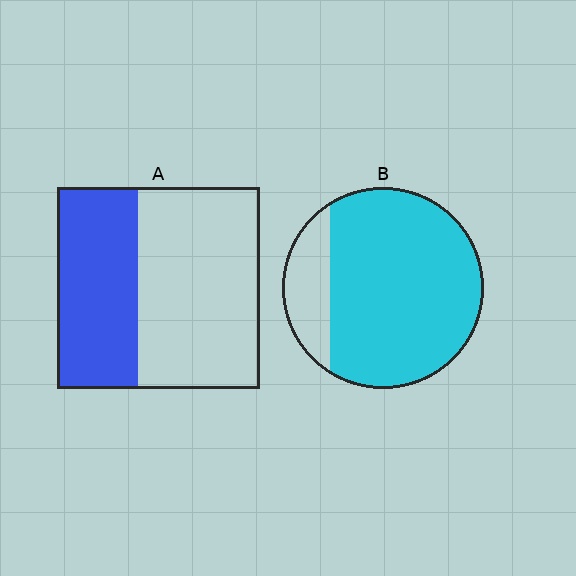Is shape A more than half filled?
No.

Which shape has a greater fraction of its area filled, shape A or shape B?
Shape B.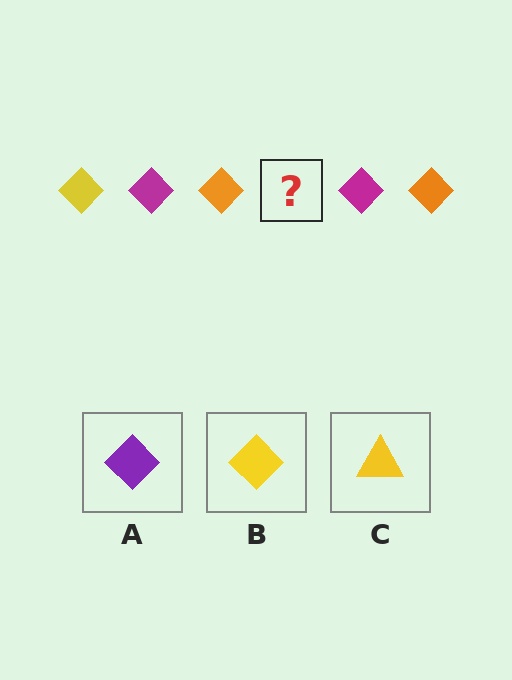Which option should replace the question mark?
Option B.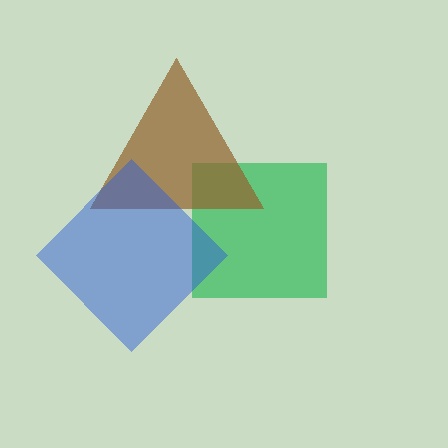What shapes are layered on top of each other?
The layered shapes are: a green square, a brown triangle, a blue diamond.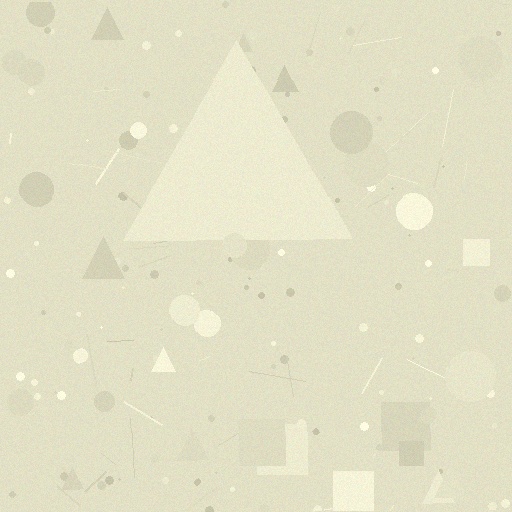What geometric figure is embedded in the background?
A triangle is embedded in the background.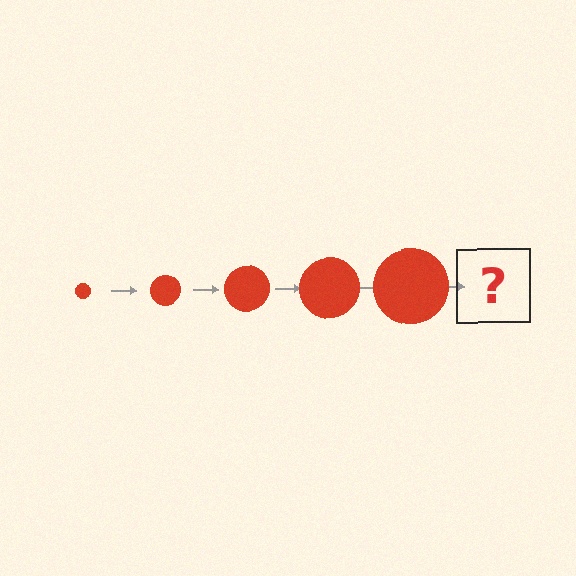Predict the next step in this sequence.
The next step is a red circle, larger than the previous one.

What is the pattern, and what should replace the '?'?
The pattern is that the circle gets progressively larger each step. The '?' should be a red circle, larger than the previous one.